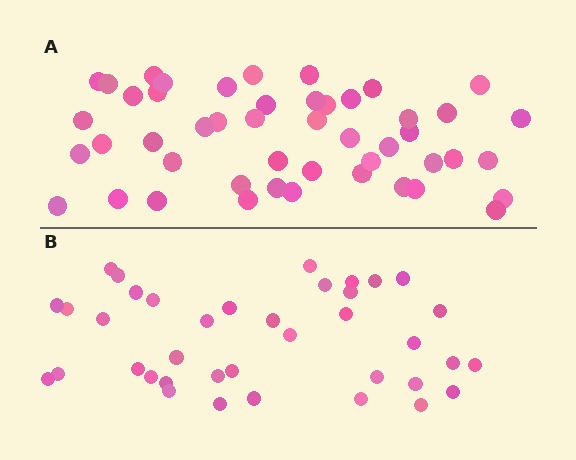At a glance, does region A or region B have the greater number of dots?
Region A (the top region) has more dots.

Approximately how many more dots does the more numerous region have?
Region A has roughly 10 or so more dots than region B.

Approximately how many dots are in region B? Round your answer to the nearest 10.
About 40 dots. (The exact count is 38, which rounds to 40.)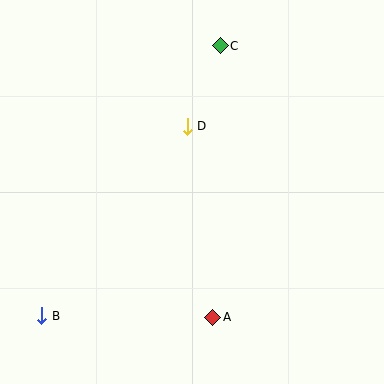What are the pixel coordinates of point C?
Point C is at (220, 46).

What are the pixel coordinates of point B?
Point B is at (42, 316).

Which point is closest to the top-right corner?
Point C is closest to the top-right corner.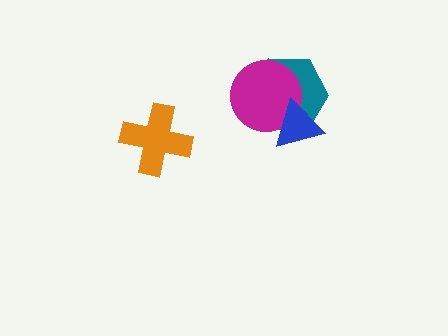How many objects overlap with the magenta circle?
2 objects overlap with the magenta circle.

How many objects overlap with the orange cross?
0 objects overlap with the orange cross.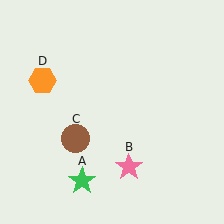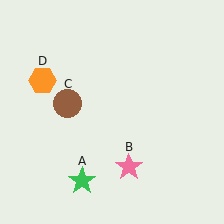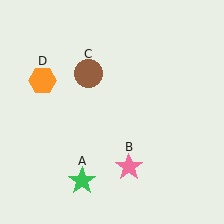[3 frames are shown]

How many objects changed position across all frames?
1 object changed position: brown circle (object C).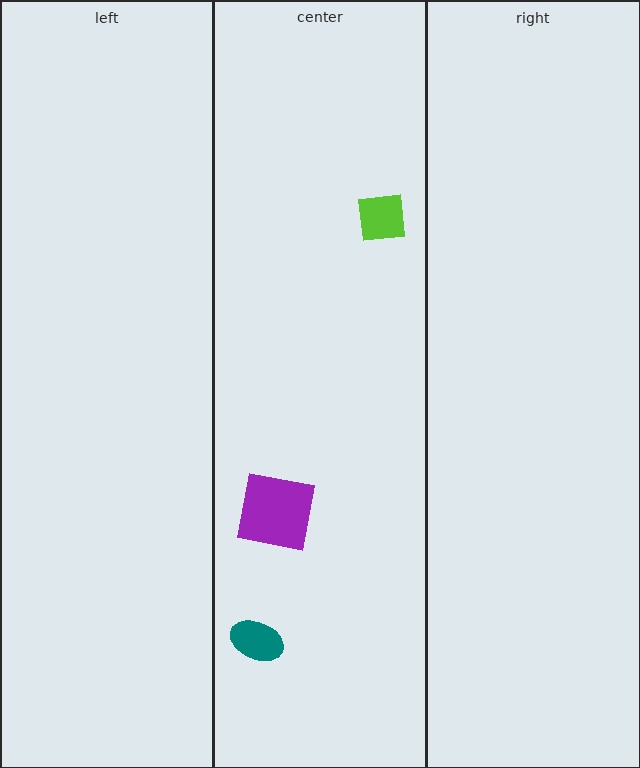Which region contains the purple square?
The center region.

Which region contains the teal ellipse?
The center region.